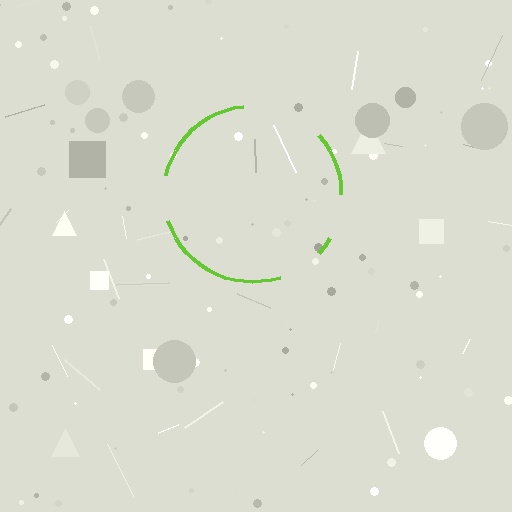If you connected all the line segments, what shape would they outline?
They would outline a circle.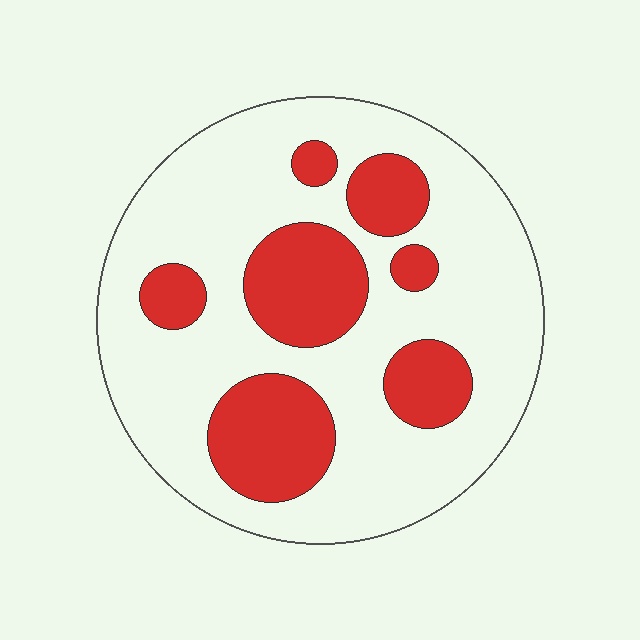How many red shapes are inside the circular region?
7.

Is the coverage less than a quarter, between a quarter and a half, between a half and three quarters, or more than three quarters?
Between a quarter and a half.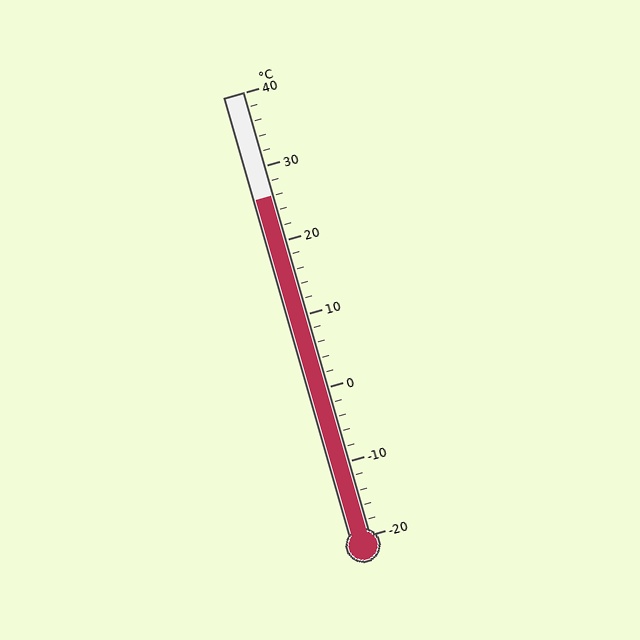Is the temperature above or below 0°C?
The temperature is above 0°C.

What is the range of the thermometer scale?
The thermometer scale ranges from -20°C to 40°C.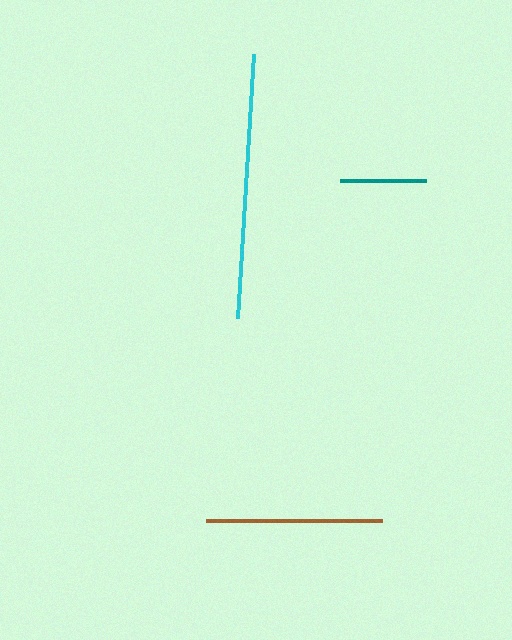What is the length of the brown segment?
The brown segment is approximately 176 pixels long.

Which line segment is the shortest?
The teal line is the shortest at approximately 86 pixels.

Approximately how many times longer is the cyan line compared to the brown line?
The cyan line is approximately 1.5 times the length of the brown line.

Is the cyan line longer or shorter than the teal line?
The cyan line is longer than the teal line.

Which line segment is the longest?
The cyan line is the longest at approximately 264 pixels.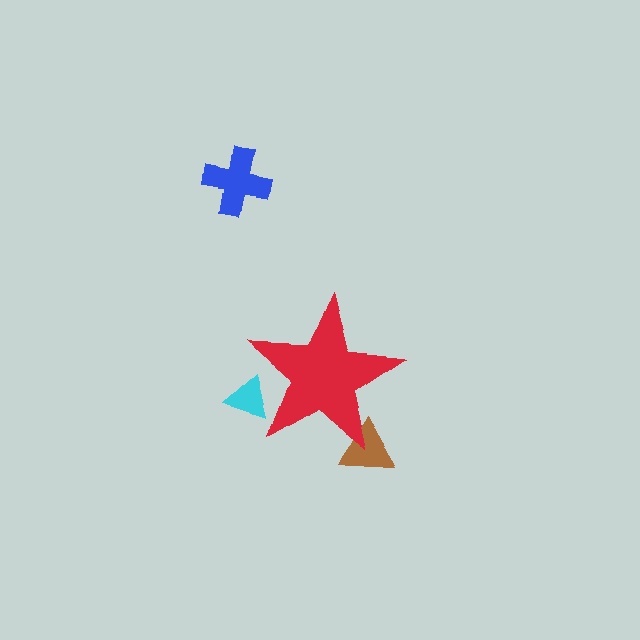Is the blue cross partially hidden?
No, the blue cross is fully visible.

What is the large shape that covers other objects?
A red star.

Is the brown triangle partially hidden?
Yes, the brown triangle is partially hidden behind the red star.